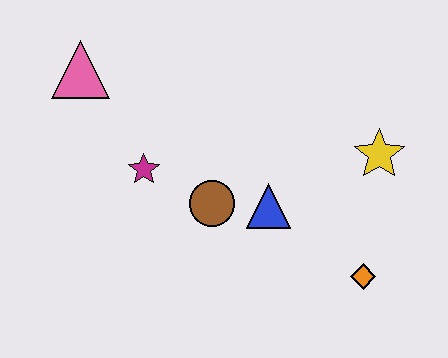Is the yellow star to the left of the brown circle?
No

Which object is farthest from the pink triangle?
The orange diamond is farthest from the pink triangle.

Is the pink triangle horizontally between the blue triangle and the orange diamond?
No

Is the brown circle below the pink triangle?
Yes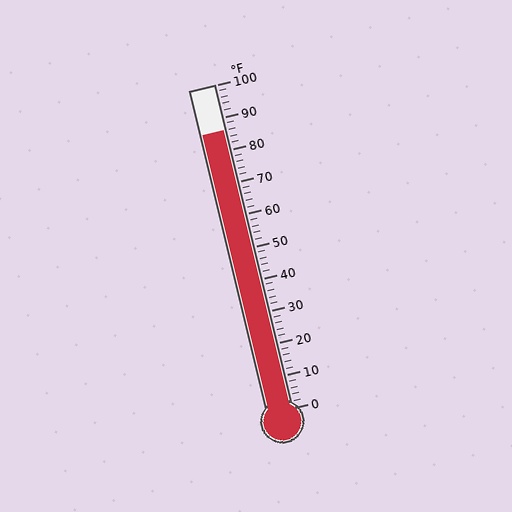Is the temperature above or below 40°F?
The temperature is above 40°F.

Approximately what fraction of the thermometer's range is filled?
The thermometer is filled to approximately 85% of its range.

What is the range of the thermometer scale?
The thermometer scale ranges from 0°F to 100°F.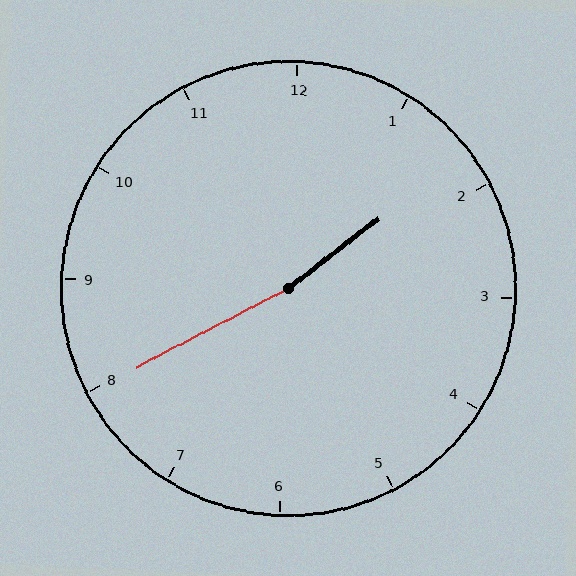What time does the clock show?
1:40.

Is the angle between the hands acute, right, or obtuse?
It is obtuse.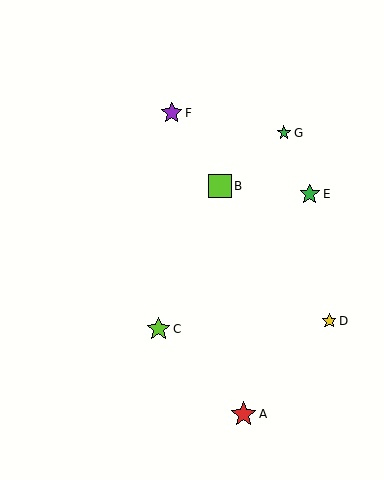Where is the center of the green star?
The center of the green star is at (284, 133).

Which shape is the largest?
The red star (labeled A) is the largest.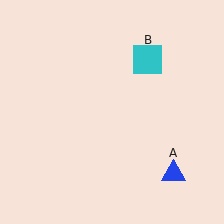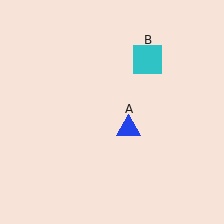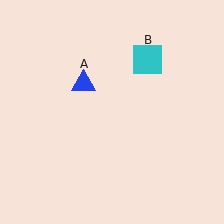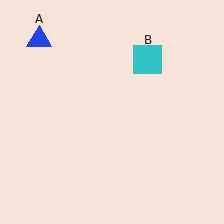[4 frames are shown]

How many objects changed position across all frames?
1 object changed position: blue triangle (object A).